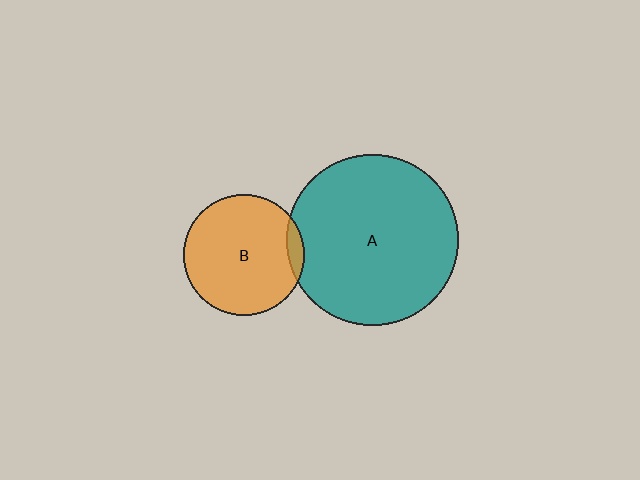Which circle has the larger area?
Circle A (teal).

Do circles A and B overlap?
Yes.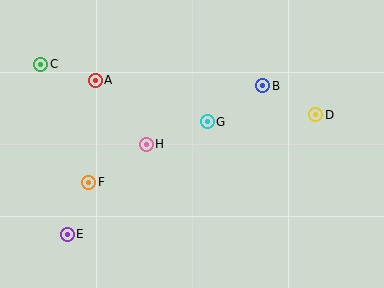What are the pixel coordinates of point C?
Point C is at (41, 64).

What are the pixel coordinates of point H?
Point H is at (146, 144).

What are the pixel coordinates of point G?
Point G is at (207, 122).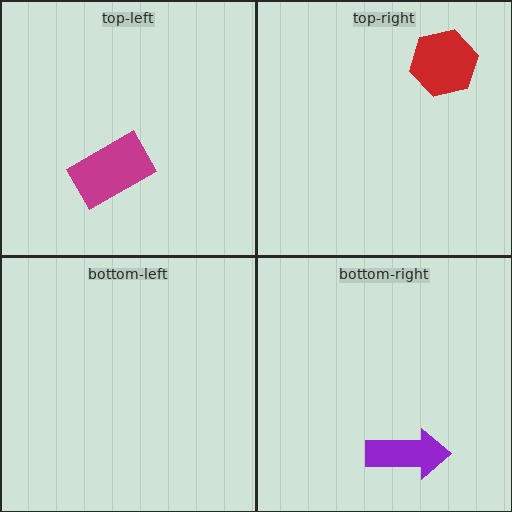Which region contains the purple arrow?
The bottom-right region.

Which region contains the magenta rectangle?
The top-left region.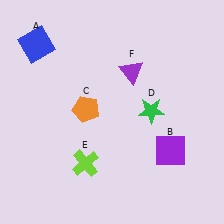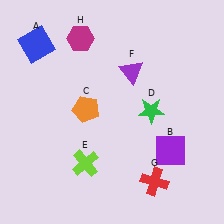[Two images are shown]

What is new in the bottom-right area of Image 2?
A red cross (G) was added in the bottom-right area of Image 2.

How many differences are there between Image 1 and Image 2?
There are 2 differences between the two images.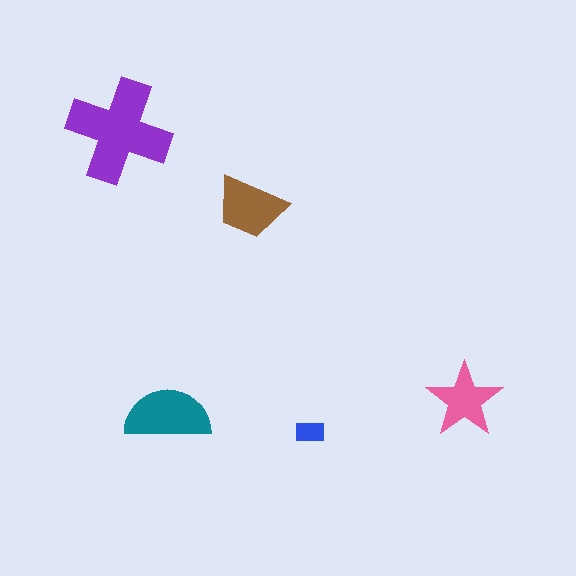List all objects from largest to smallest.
The purple cross, the teal semicircle, the brown trapezoid, the pink star, the blue rectangle.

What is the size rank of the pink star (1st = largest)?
4th.